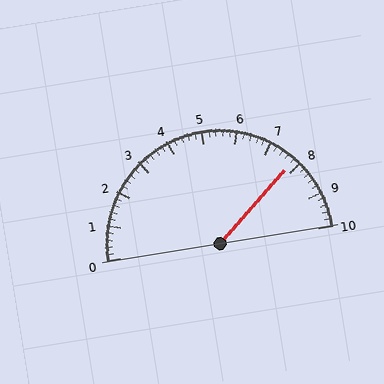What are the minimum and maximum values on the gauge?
The gauge ranges from 0 to 10.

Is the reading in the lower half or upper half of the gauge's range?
The reading is in the upper half of the range (0 to 10).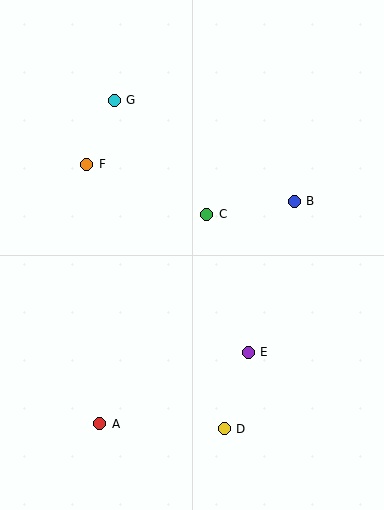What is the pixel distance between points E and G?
The distance between E and G is 285 pixels.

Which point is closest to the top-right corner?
Point B is closest to the top-right corner.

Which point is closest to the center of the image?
Point C at (207, 214) is closest to the center.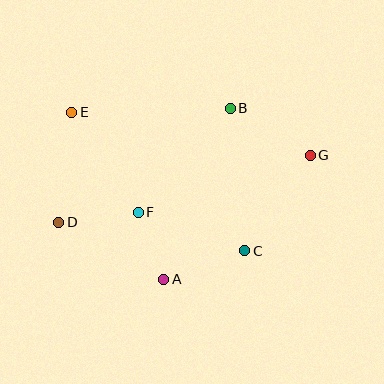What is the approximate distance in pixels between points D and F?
The distance between D and F is approximately 80 pixels.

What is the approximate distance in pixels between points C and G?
The distance between C and G is approximately 116 pixels.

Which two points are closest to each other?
Points A and F are closest to each other.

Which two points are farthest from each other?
Points D and G are farthest from each other.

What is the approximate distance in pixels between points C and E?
The distance between C and E is approximately 222 pixels.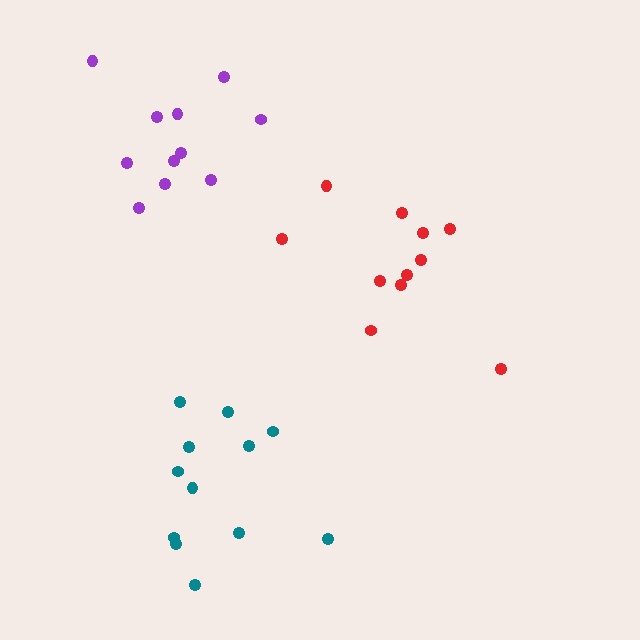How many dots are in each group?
Group 1: 12 dots, Group 2: 11 dots, Group 3: 11 dots (34 total).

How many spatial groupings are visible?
There are 3 spatial groupings.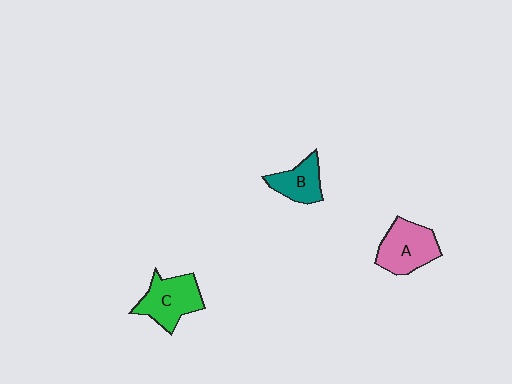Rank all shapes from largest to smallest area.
From largest to smallest: A (pink), C (green), B (teal).